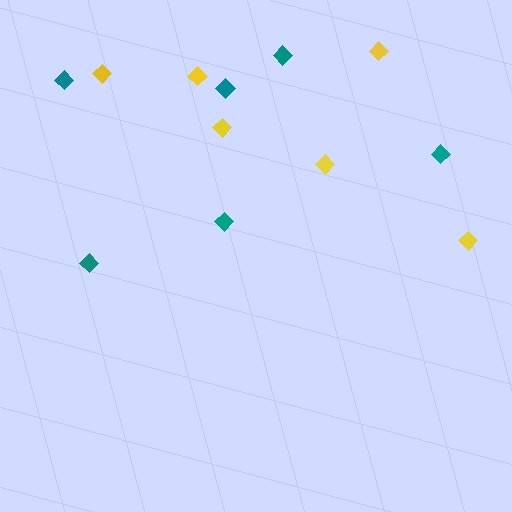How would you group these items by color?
There are 2 groups: one group of yellow diamonds (6) and one group of teal diamonds (6).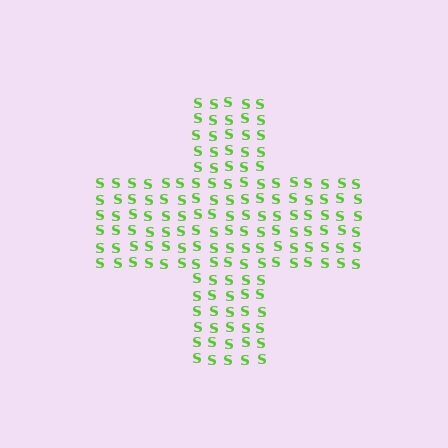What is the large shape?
The large shape is a cross.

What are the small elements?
The small elements are letter S's.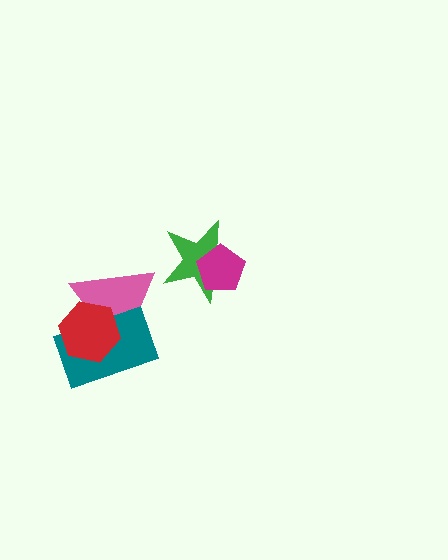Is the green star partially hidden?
Yes, it is partially covered by another shape.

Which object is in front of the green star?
The magenta pentagon is in front of the green star.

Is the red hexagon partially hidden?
No, no other shape covers it.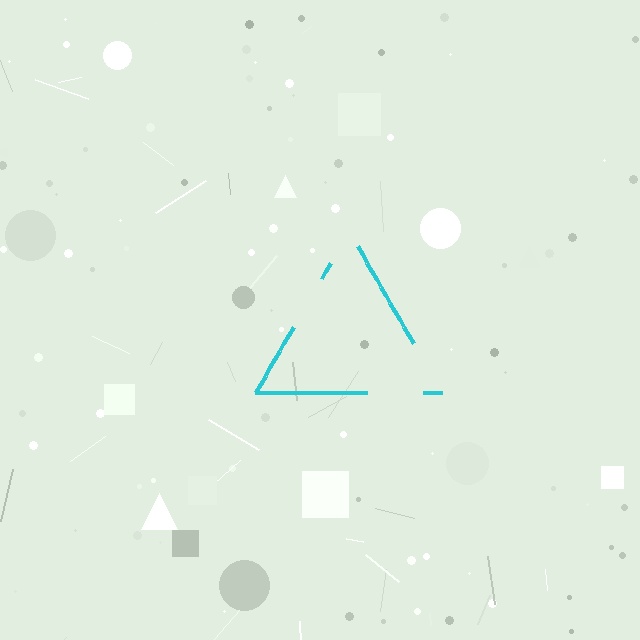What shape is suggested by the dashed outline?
The dashed outline suggests a triangle.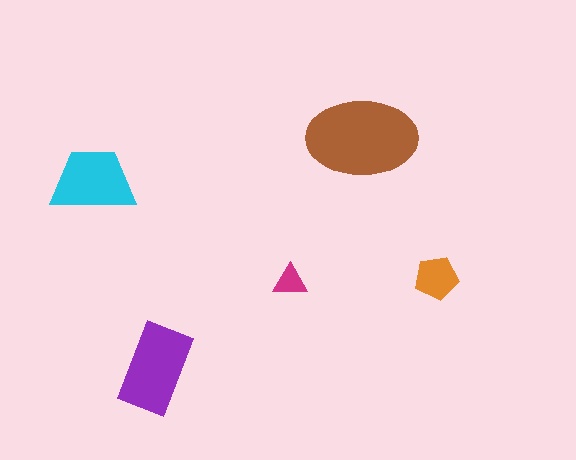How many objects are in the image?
There are 5 objects in the image.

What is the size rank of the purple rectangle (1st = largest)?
2nd.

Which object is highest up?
The brown ellipse is topmost.